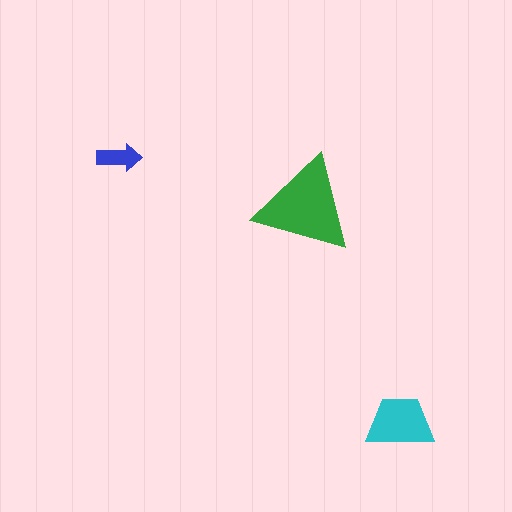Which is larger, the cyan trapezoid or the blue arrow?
The cyan trapezoid.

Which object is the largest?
The green triangle.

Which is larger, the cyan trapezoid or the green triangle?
The green triangle.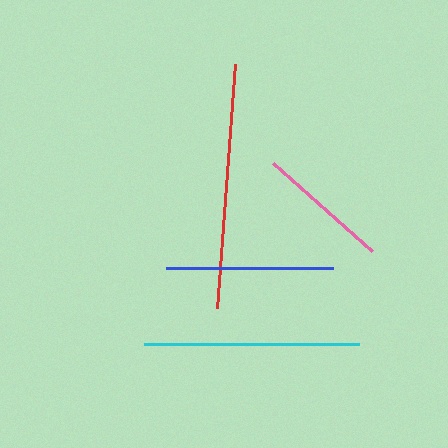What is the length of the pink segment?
The pink segment is approximately 132 pixels long.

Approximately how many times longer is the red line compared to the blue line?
The red line is approximately 1.5 times the length of the blue line.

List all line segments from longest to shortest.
From longest to shortest: red, cyan, blue, pink.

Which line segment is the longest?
The red line is the longest at approximately 245 pixels.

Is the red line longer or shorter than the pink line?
The red line is longer than the pink line.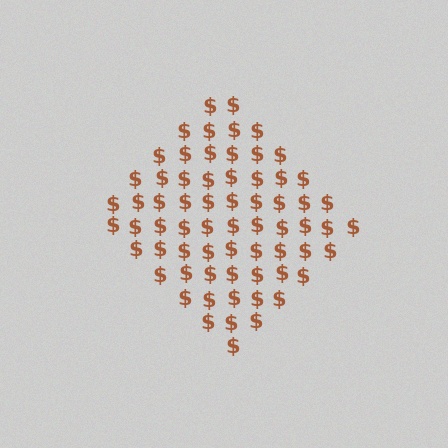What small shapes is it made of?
It is made of small dollar signs.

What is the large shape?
The large shape is a diamond.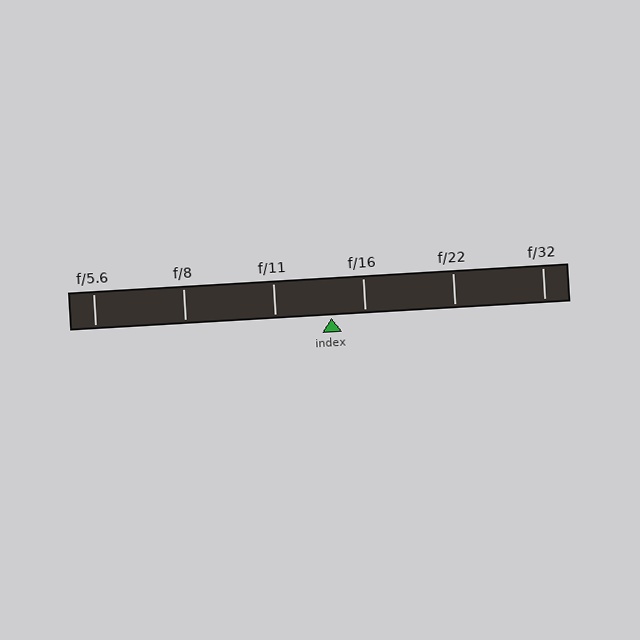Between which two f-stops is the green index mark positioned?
The index mark is between f/11 and f/16.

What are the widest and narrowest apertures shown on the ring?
The widest aperture shown is f/5.6 and the narrowest is f/32.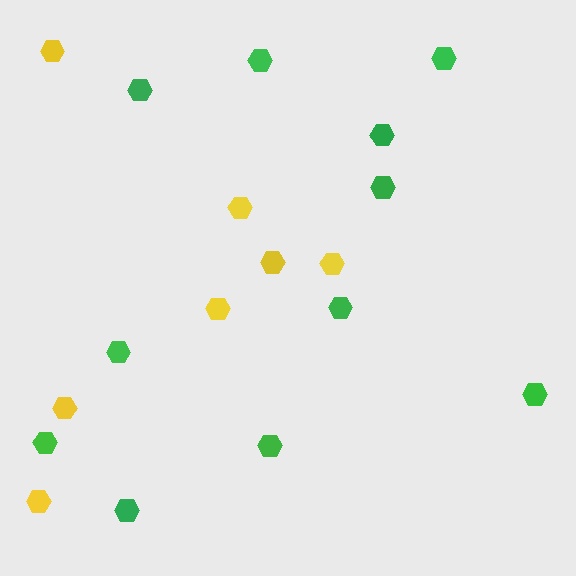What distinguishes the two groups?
There are 2 groups: one group of yellow hexagons (7) and one group of green hexagons (11).